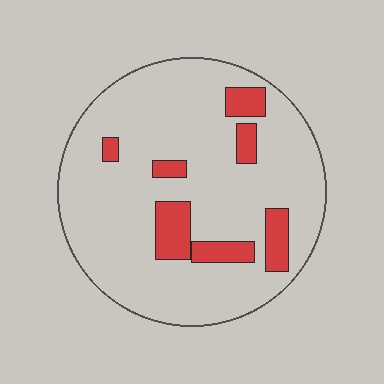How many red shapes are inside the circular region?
7.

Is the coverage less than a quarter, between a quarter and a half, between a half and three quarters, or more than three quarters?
Less than a quarter.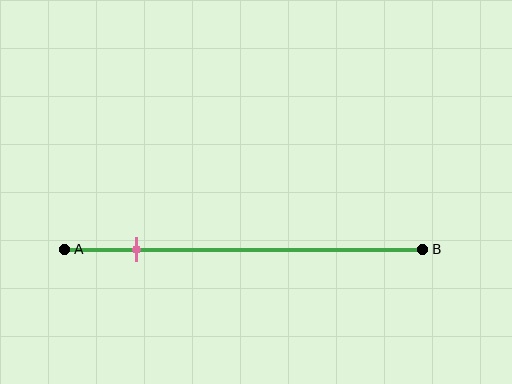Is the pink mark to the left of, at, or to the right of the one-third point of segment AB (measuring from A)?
The pink mark is to the left of the one-third point of segment AB.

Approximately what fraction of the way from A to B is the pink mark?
The pink mark is approximately 20% of the way from A to B.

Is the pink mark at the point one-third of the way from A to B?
No, the mark is at about 20% from A, not at the 33% one-third point.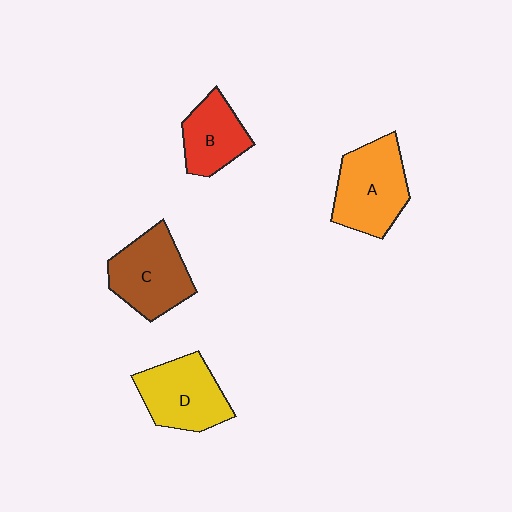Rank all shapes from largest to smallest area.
From largest to smallest: A (orange), C (brown), D (yellow), B (red).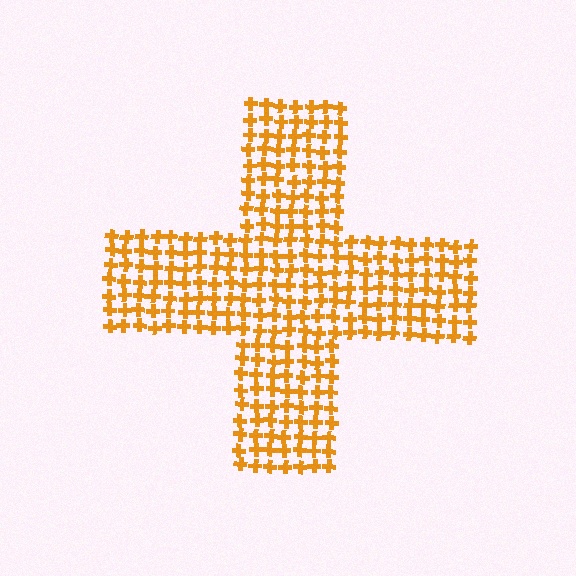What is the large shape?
The large shape is a cross.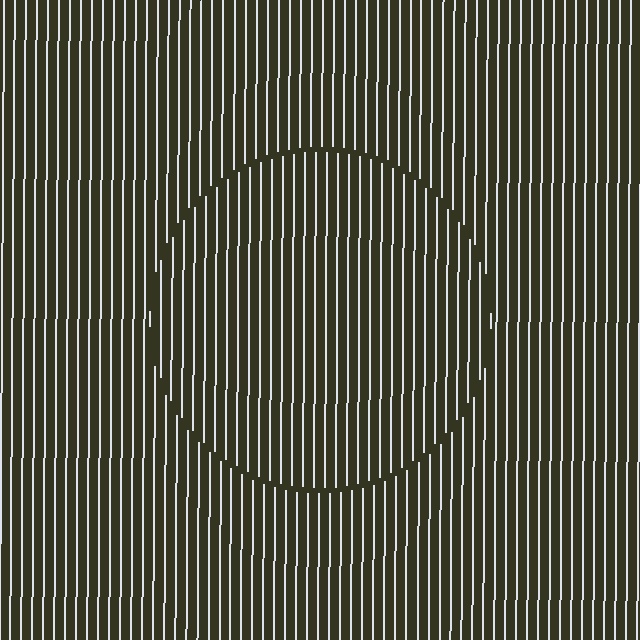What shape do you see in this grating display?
An illusory circle. The interior of the shape contains the same grating, shifted by half a period — the contour is defined by the phase discontinuity where line-ends from the inner and outer gratings abut.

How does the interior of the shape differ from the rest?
The interior of the shape contains the same grating, shifted by half a period — the contour is defined by the phase discontinuity where line-ends from the inner and outer gratings abut.